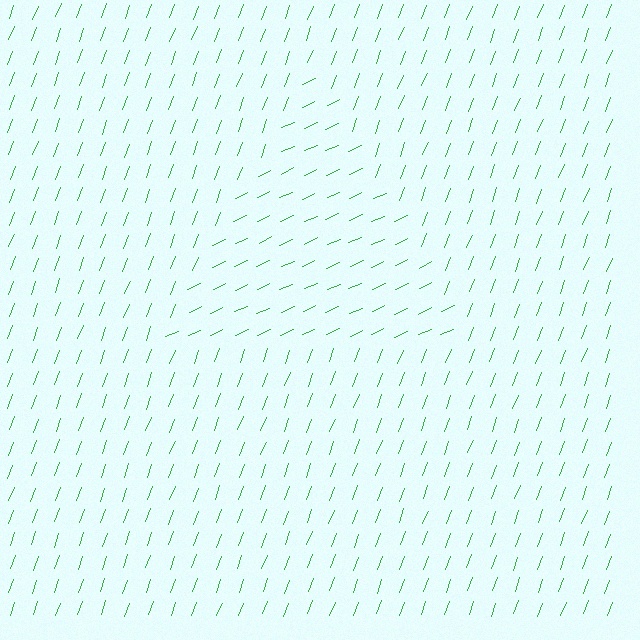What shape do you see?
I see a triangle.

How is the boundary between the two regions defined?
The boundary is defined purely by a change in line orientation (approximately 45 degrees difference). All lines are the same color and thickness.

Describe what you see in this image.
The image is filled with small green line segments. A triangle region in the image has lines oriented differently from the surrounding lines, creating a visible texture boundary.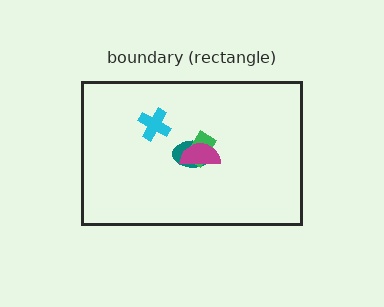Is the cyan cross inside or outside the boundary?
Inside.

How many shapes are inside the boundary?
4 inside, 0 outside.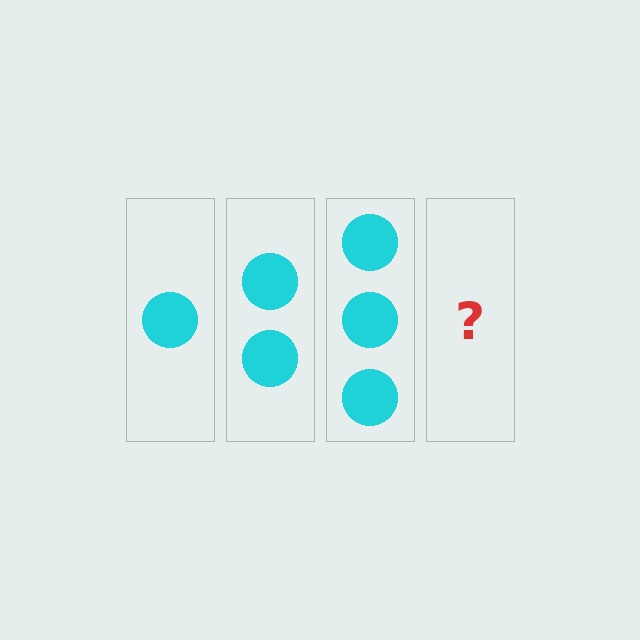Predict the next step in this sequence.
The next step is 4 circles.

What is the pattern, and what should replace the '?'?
The pattern is that each step adds one more circle. The '?' should be 4 circles.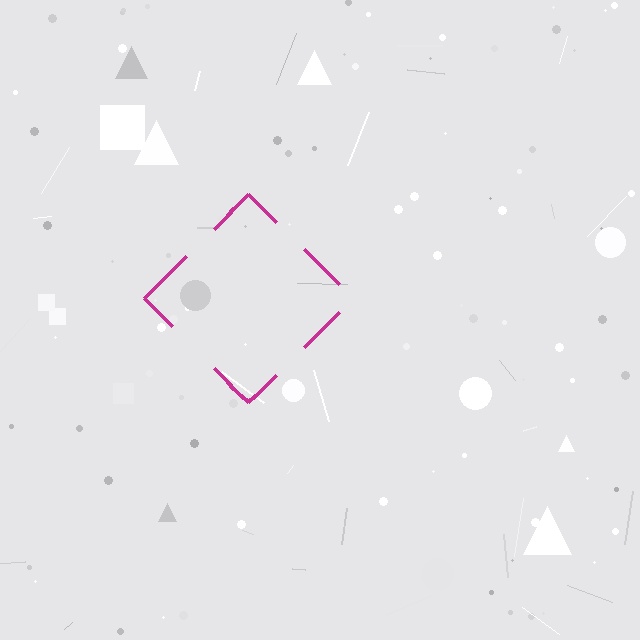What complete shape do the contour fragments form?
The contour fragments form a diamond.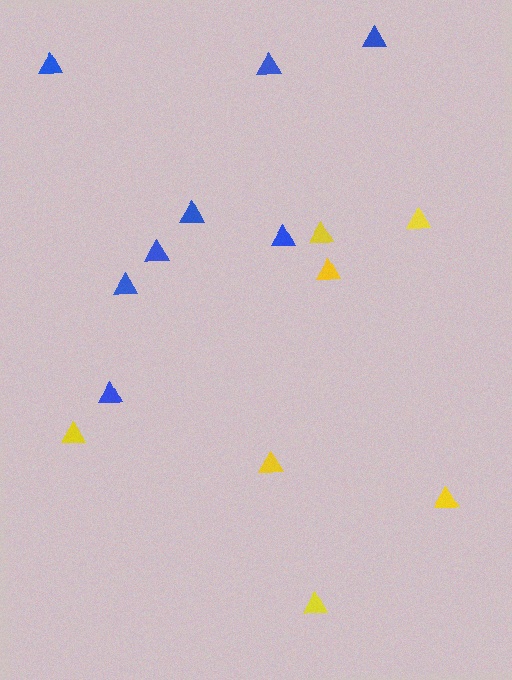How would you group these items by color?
There are 2 groups: one group of blue triangles (8) and one group of yellow triangles (7).